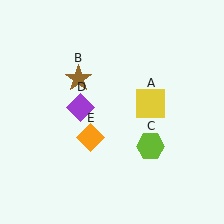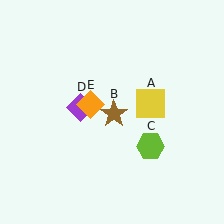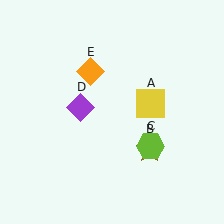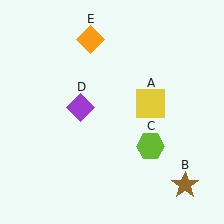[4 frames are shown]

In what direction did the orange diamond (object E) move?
The orange diamond (object E) moved up.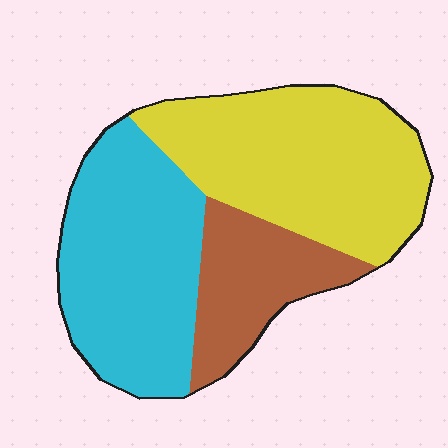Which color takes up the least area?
Brown, at roughly 20%.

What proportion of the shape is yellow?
Yellow covers roughly 40% of the shape.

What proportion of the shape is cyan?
Cyan takes up about three eighths (3/8) of the shape.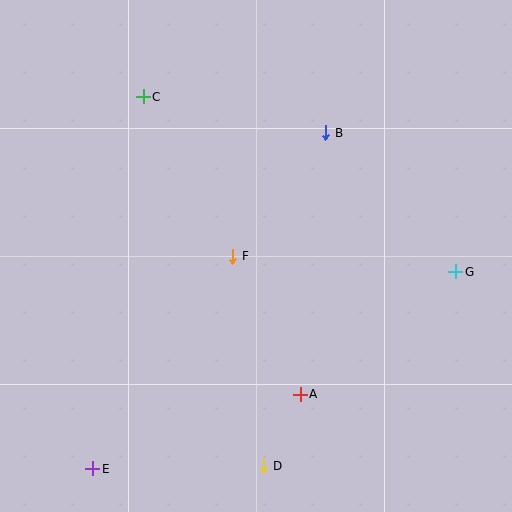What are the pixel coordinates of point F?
Point F is at (233, 256).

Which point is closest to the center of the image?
Point F at (233, 256) is closest to the center.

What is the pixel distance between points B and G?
The distance between B and G is 190 pixels.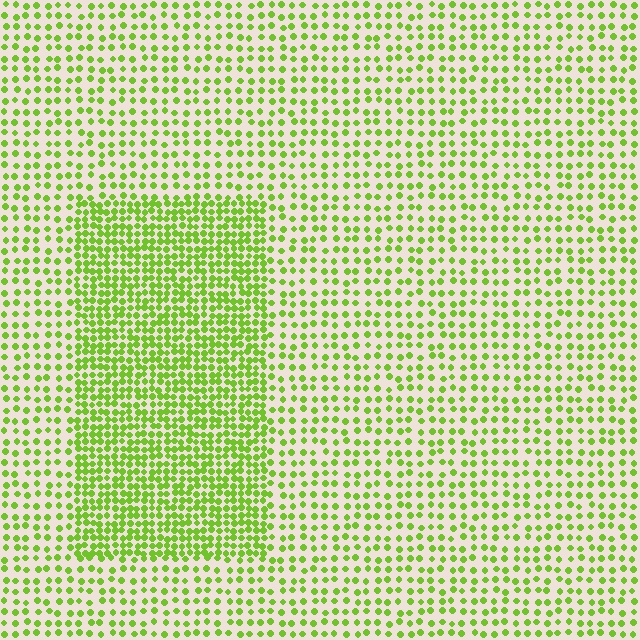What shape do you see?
I see a rectangle.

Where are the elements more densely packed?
The elements are more densely packed inside the rectangle boundary.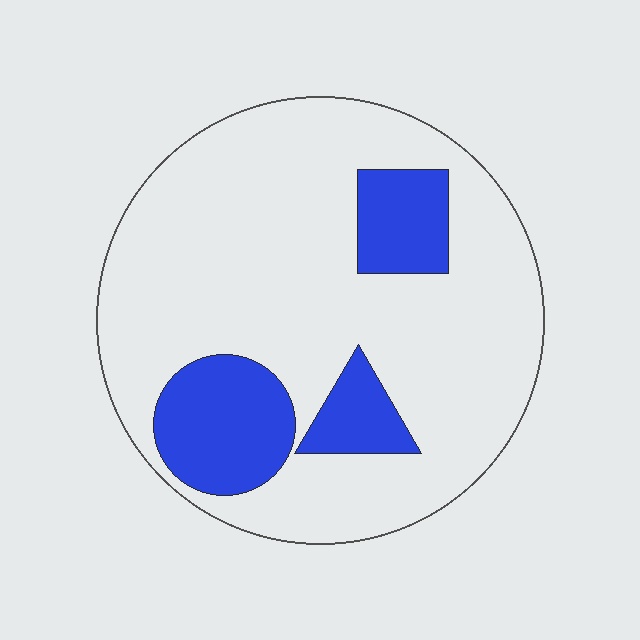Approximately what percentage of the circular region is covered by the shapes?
Approximately 20%.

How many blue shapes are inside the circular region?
3.